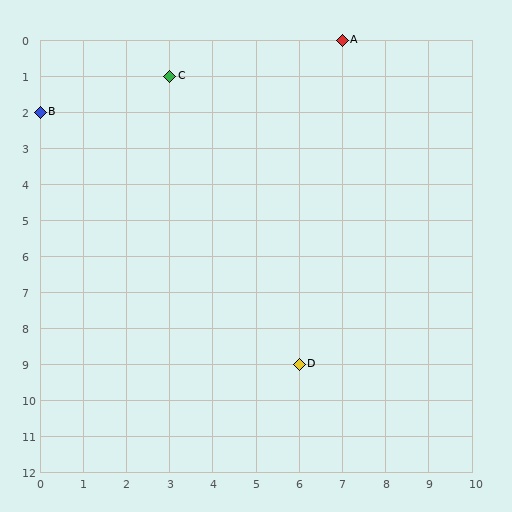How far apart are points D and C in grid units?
Points D and C are 3 columns and 8 rows apart (about 8.5 grid units diagonally).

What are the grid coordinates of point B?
Point B is at grid coordinates (0, 2).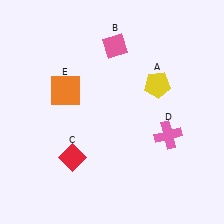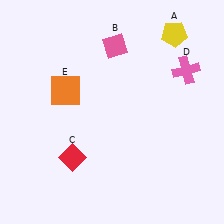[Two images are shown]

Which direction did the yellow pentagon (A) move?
The yellow pentagon (A) moved up.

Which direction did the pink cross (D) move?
The pink cross (D) moved up.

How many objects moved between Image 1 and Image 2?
2 objects moved between the two images.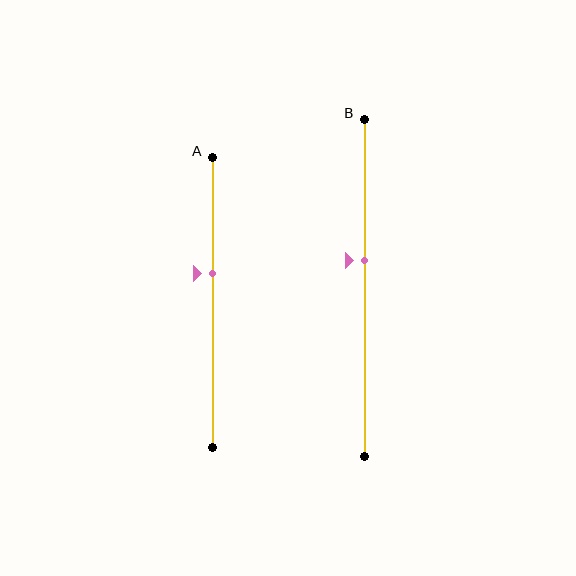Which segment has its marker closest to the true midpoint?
Segment B has its marker closest to the true midpoint.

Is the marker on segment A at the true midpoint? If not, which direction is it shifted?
No, the marker on segment A is shifted upward by about 10% of the segment length.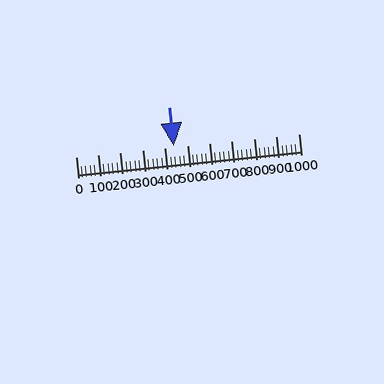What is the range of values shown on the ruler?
The ruler shows values from 0 to 1000.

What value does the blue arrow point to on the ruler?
The blue arrow points to approximately 440.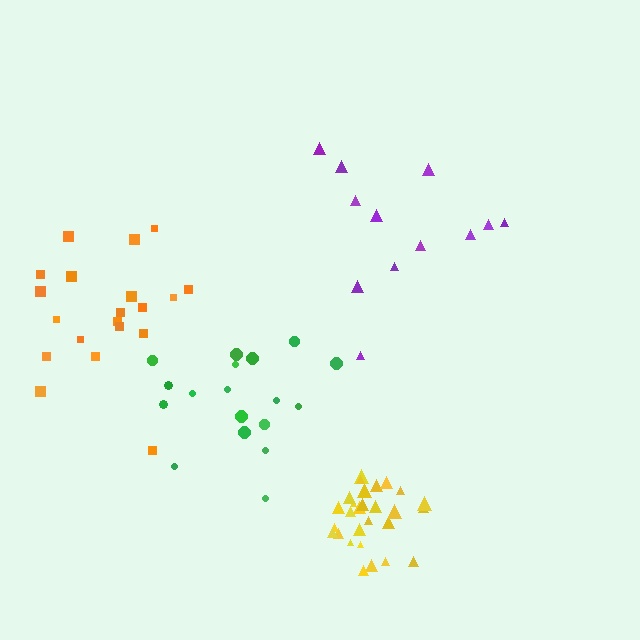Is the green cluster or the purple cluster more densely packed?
Green.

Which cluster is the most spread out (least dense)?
Purple.